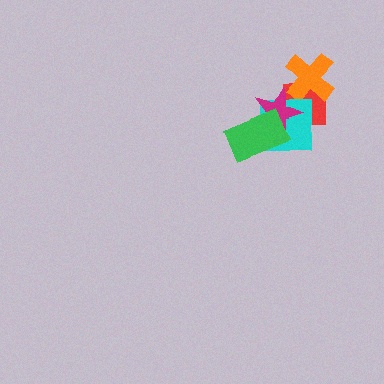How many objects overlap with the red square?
3 objects overlap with the red square.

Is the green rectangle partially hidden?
No, no other shape covers it.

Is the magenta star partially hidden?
Yes, it is partially covered by another shape.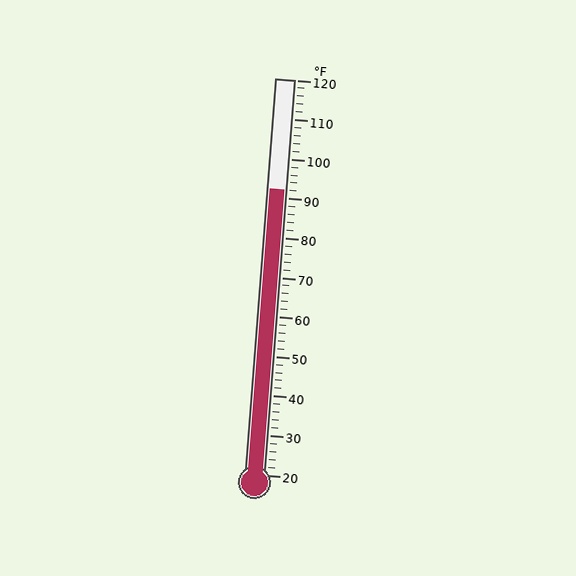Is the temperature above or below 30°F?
The temperature is above 30°F.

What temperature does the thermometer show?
The thermometer shows approximately 92°F.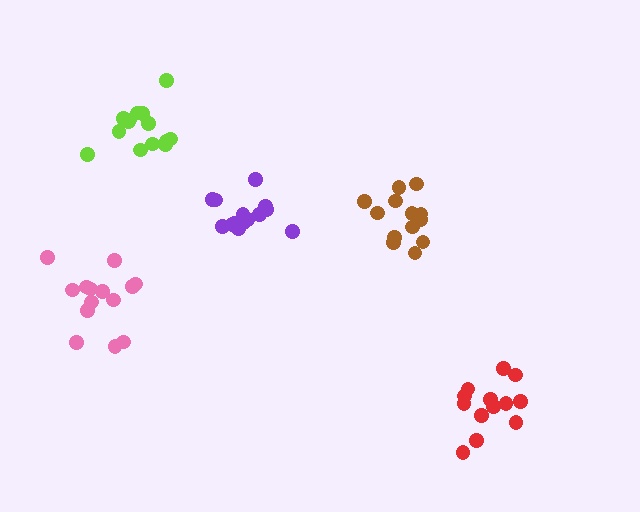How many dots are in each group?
Group 1: 14 dots, Group 2: 13 dots, Group 3: 14 dots, Group 4: 15 dots, Group 5: 13 dots (69 total).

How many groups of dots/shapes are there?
There are 5 groups.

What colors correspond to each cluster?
The clusters are colored: lime, brown, pink, purple, red.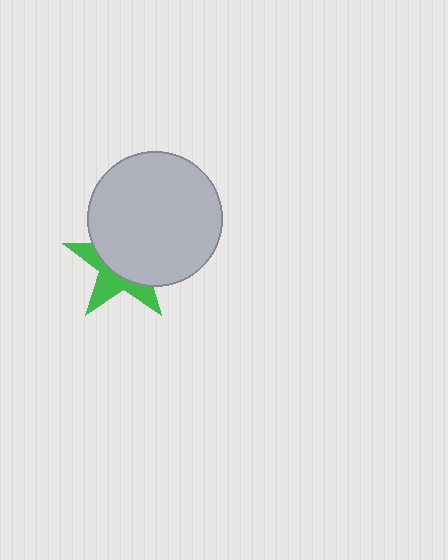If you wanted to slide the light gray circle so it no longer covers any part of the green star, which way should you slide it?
Slide it toward the upper-right — that is the most direct way to separate the two shapes.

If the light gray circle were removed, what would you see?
You would see the complete green star.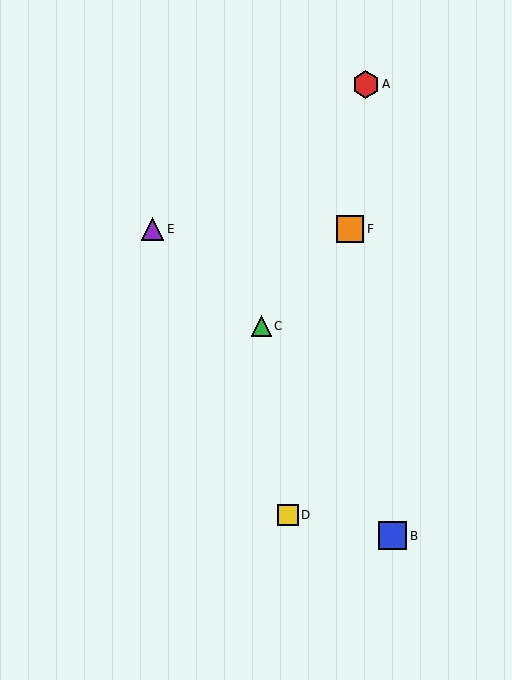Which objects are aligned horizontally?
Objects E, F are aligned horizontally.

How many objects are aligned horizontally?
2 objects (E, F) are aligned horizontally.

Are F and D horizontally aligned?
No, F is at y≈229 and D is at y≈515.